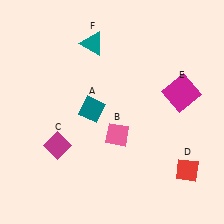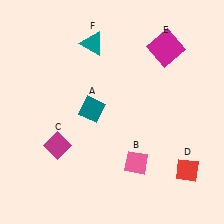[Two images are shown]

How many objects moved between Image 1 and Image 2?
2 objects moved between the two images.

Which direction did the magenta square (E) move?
The magenta square (E) moved up.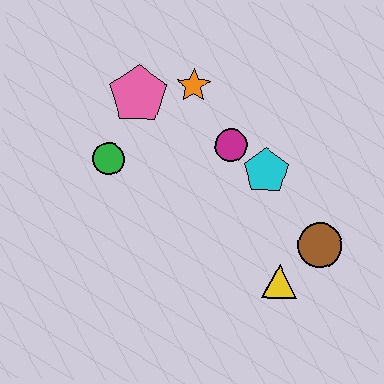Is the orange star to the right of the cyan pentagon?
No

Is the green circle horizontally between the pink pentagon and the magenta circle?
No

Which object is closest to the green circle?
The pink pentagon is closest to the green circle.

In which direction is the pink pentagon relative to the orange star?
The pink pentagon is to the left of the orange star.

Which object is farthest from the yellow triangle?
The pink pentagon is farthest from the yellow triangle.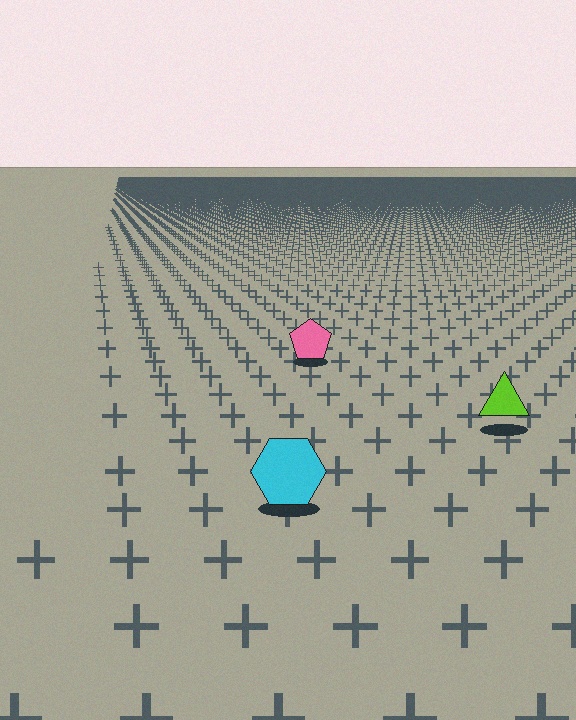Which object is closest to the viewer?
The cyan hexagon is closest. The texture marks near it are larger and more spread out.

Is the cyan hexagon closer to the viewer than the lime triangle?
Yes. The cyan hexagon is closer — you can tell from the texture gradient: the ground texture is coarser near it.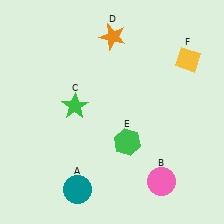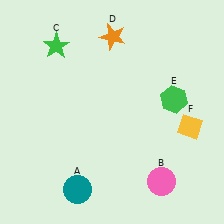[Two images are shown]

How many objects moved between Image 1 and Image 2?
3 objects moved between the two images.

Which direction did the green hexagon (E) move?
The green hexagon (E) moved right.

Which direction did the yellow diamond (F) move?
The yellow diamond (F) moved down.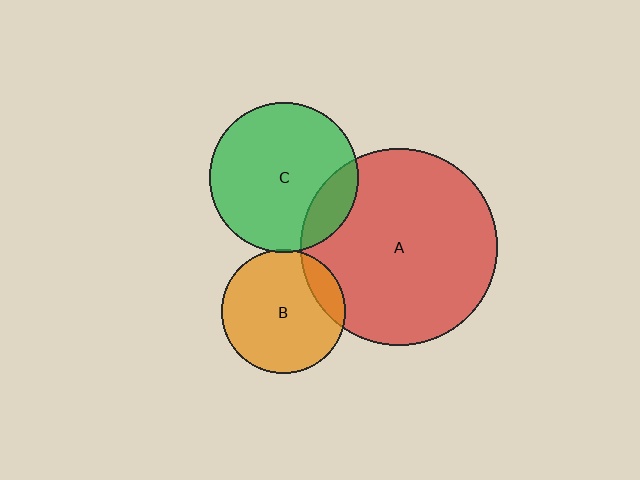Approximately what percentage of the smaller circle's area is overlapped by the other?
Approximately 5%.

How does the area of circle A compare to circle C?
Approximately 1.7 times.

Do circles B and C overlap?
Yes.